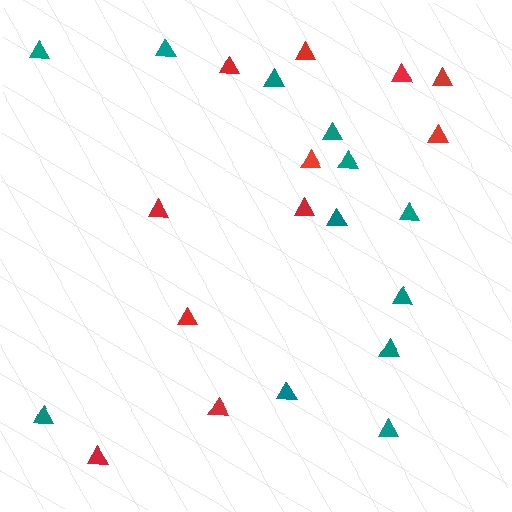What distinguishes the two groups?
There are 2 groups: one group of teal triangles (12) and one group of red triangles (11).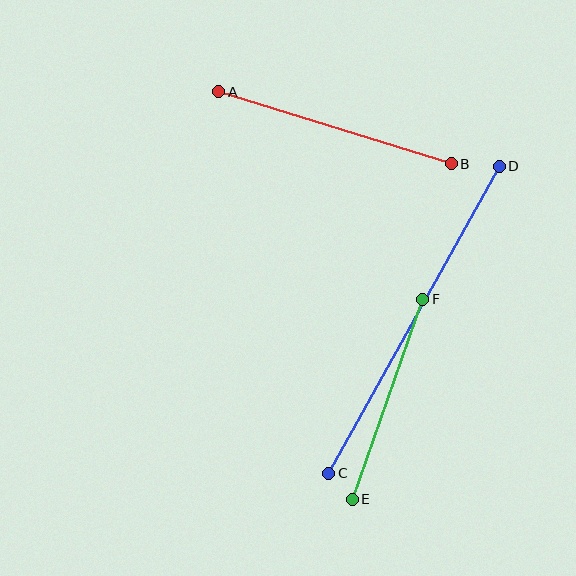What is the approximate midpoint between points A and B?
The midpoint is at approximately (335, 128) pixels.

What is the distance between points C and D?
The distance is approximately 351 pixels.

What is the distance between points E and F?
The distance is approximately 212 pixels.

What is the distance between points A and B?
The distance is approximately 243 pixels.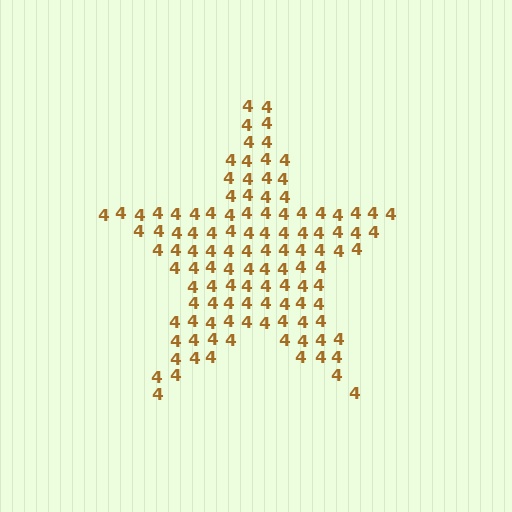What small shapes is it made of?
It is made of small digit 4's.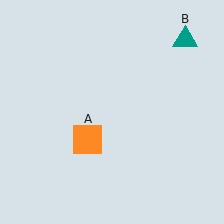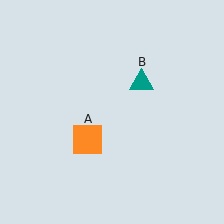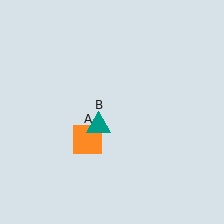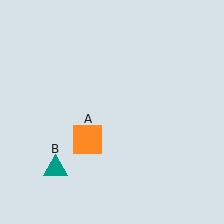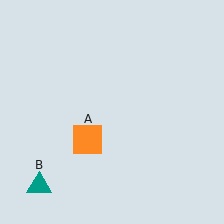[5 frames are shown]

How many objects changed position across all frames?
1 object changed position: teal triangle (object B).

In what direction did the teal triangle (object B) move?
The teal triangle (object B) moved down and to the left.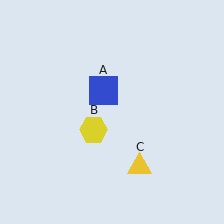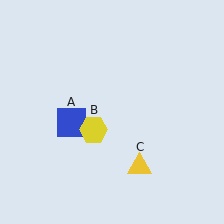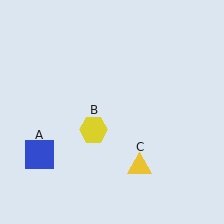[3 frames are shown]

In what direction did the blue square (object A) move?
The blue square (object A) moved down and to the left.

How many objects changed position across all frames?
1 object changed position: blue square (object A).